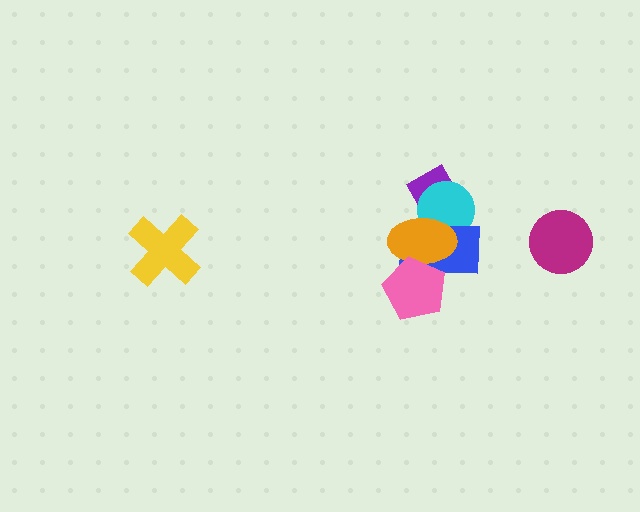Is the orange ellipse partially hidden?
Yes, it is partially covered by another shape.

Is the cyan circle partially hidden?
Yes, it is partially covered by another shape.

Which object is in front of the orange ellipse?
The pink pentagon is in front of the orange ellipse.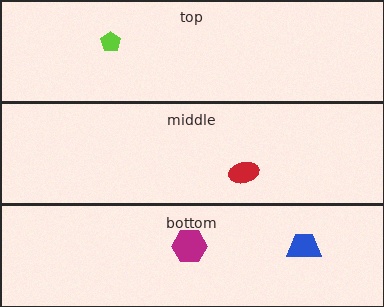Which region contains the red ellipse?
The middle region.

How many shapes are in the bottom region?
2.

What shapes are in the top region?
The lime pentagon.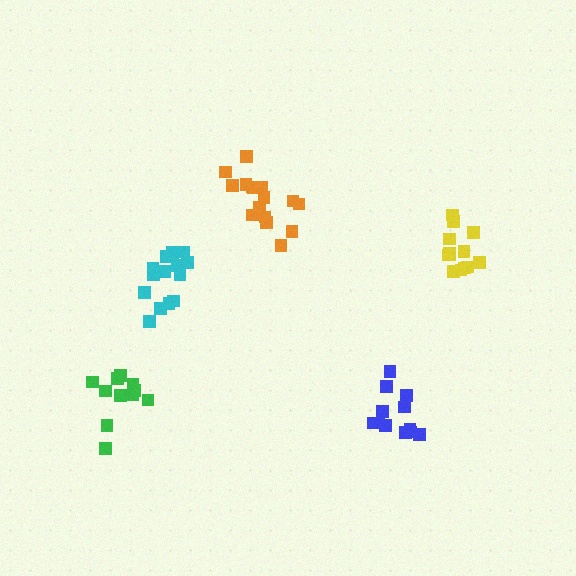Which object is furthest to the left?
The green cluster is leftmost.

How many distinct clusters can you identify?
There are 5 distinct clusters.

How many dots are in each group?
Group 1: 13 dots, Group 2: 16 dots, Group 3: 12 dots, Group 4: 14 dots, Group 5: 11 dots (66 total).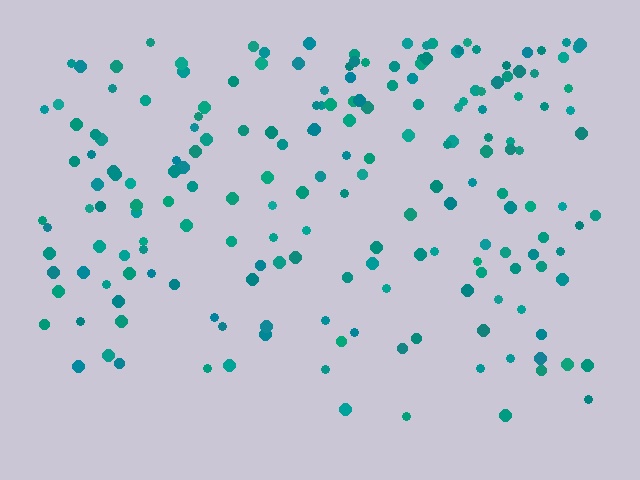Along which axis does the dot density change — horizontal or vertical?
Vertical.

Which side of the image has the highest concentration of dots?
The top.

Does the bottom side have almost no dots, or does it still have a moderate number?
Still a moderate number, just noticeably fewer than the top.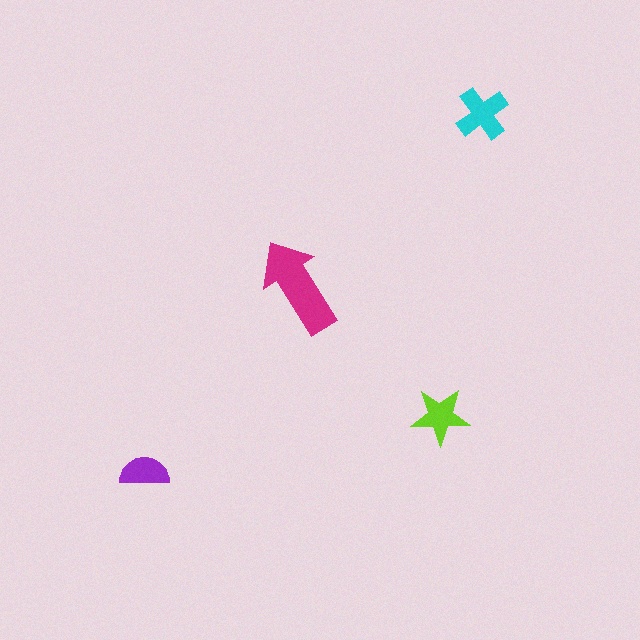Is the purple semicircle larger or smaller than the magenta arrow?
Smaller.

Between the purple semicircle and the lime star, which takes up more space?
The lime star.